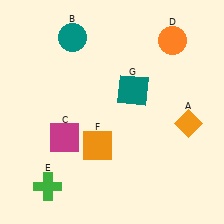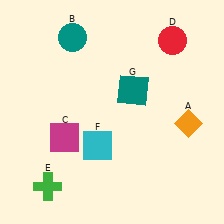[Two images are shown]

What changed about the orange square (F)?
In Image 1, F is orange. In Image 2, it changed to cyan.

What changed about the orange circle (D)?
In Image 1, D is orange. In Image 2, it changed to red.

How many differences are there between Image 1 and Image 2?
There are 2 differences between the two images.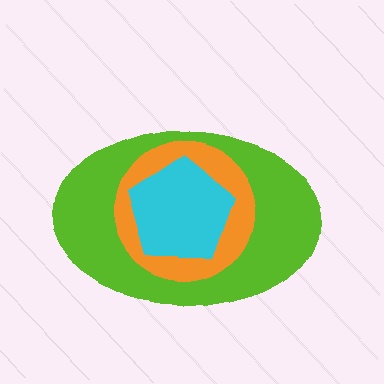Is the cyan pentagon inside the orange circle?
Yes.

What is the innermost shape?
The cyan pentagon.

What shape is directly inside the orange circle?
The cyan pentagon.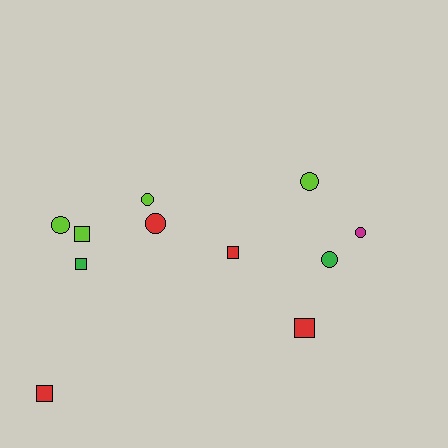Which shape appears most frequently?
Circle, with 6 objects.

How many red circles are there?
There is 1 red circle.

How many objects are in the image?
There are 11 objects.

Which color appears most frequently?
Lime, with 4 objects.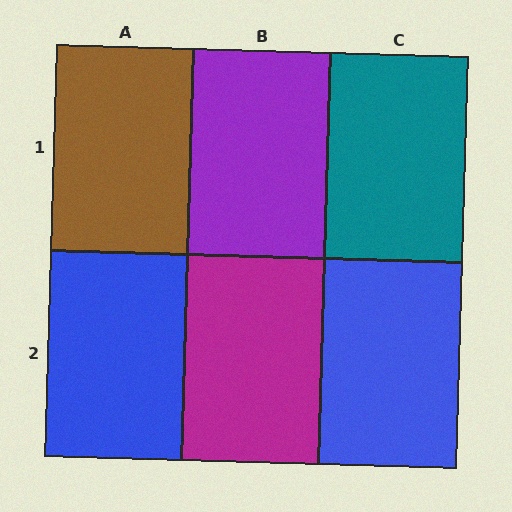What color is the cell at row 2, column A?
Blue.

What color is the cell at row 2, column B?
Magenta.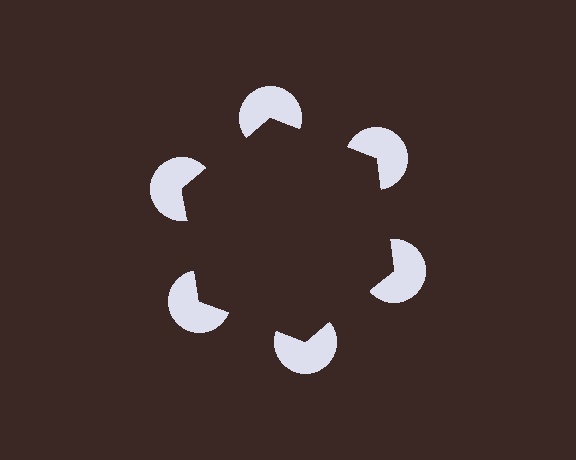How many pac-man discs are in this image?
There are 6 — one at each vertex of the illusory hexagon.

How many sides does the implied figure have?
6 sides.